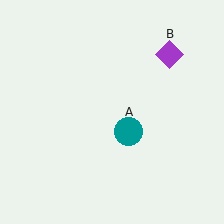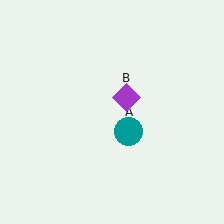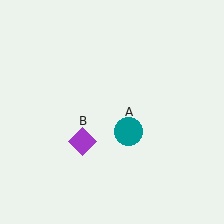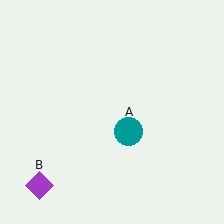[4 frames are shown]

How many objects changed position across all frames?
1 object changed position: purple diamond (object B).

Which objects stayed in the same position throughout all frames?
Teal circle (object A) remained stationary.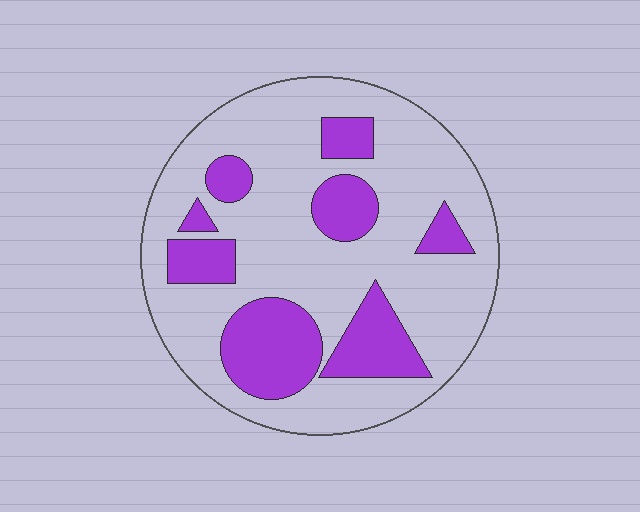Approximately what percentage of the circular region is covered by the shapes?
Approximately 25%.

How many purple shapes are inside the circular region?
8.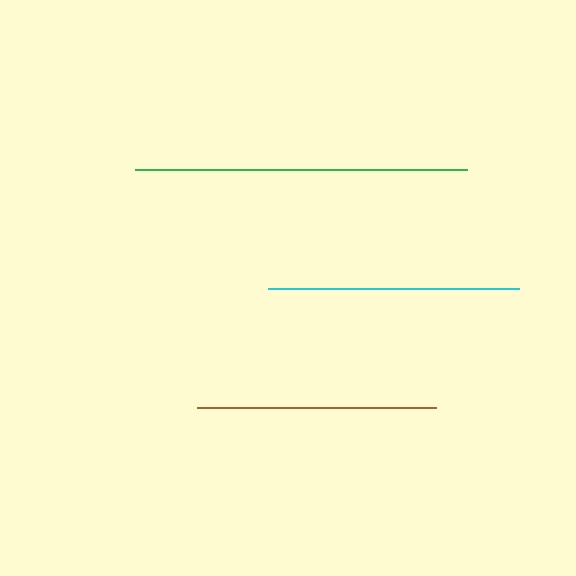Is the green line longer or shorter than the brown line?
The green line is longer than the brown line.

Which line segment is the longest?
The green line is the longest at approximately 332 pixels.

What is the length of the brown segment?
The brown segment is approximately 239 pixels long.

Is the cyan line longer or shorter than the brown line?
The cyan line is longer than the brown line.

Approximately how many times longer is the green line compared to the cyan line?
The green line is approximately 1.3 times the length of the cyan line.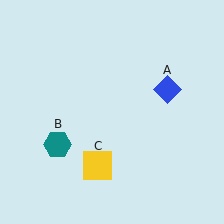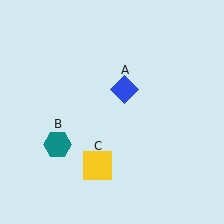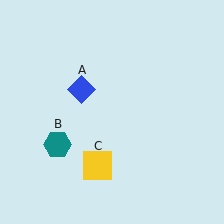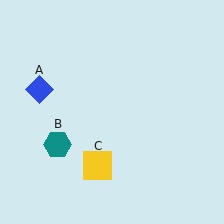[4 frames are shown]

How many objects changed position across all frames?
1 object changed position: blue diamond (object A).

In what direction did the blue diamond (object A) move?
The blue diamond (object A) moved left.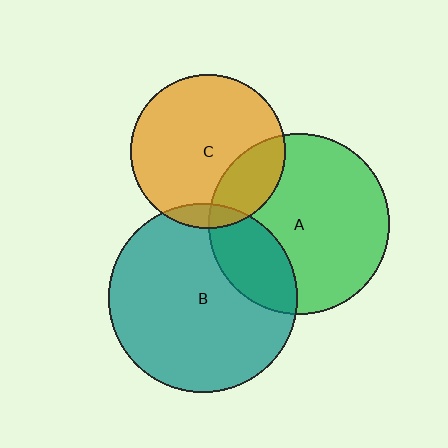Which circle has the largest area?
Circle B (teal).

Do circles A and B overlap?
Yes.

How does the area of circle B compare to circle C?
Approximately 1.5 times.